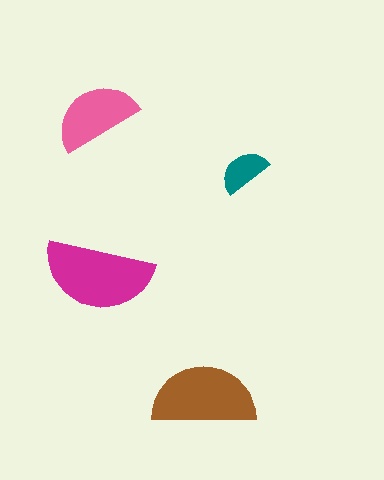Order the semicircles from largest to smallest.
the magenta one, the brown one, the pink one, the teal one.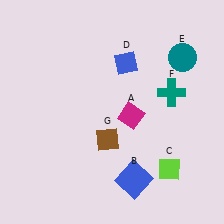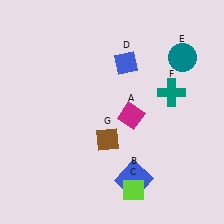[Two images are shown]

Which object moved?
The lime diamond (C) moved left.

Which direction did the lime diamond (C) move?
The lime diamond (C) moved left.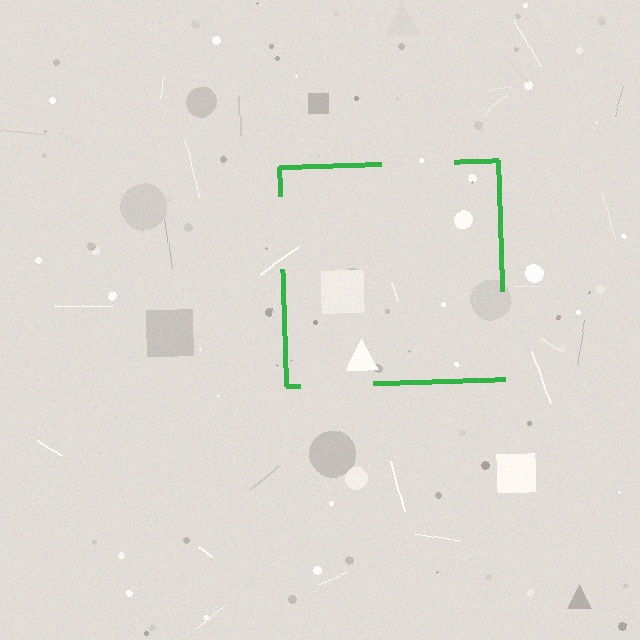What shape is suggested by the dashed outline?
The dashed outline suggests a square.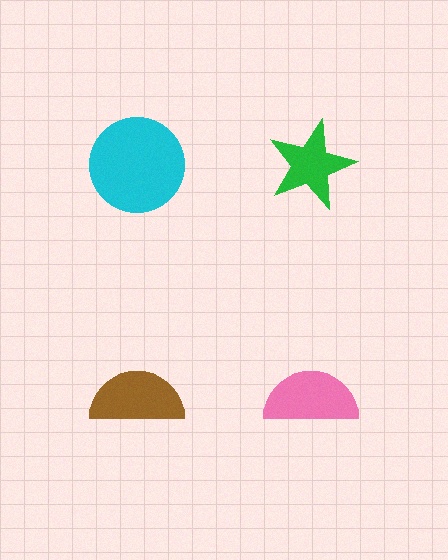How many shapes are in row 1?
2 shapes.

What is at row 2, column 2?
A pink semicircle.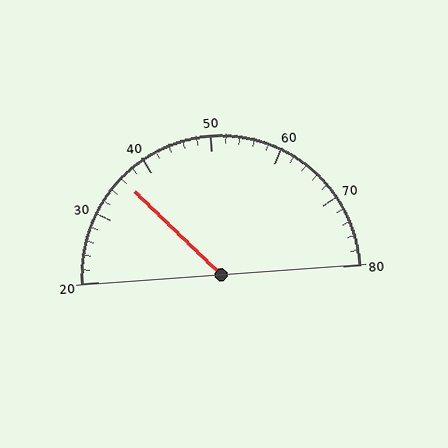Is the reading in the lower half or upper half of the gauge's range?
The reading is in the lower half of the range (20 to 80).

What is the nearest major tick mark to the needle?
The nearest major tick mark is 40.